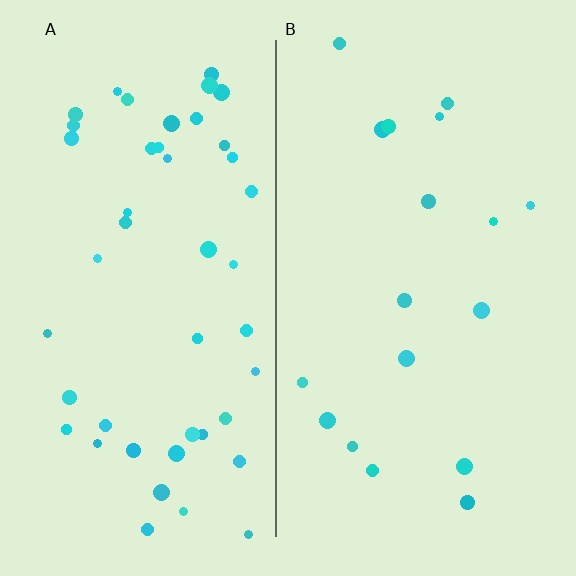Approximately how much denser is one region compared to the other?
Approximately 2.5× — region A over region B.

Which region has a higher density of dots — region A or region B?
A (the left).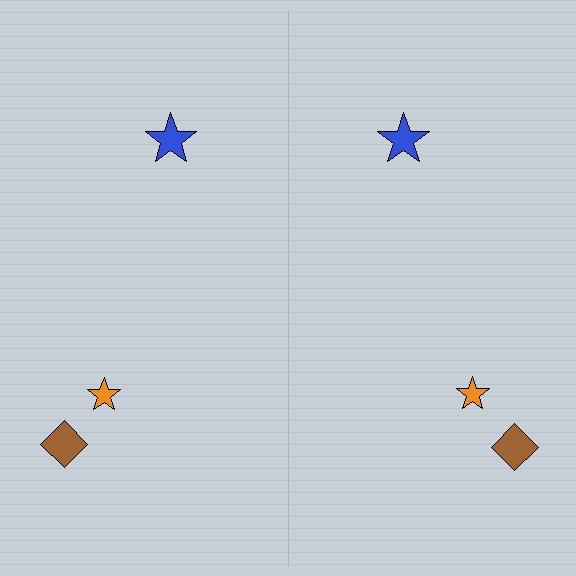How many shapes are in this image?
There are 6 shapes in this image.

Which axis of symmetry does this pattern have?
The pattern has a vertical axis of symmetry running through the center of the image.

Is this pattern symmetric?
Yes, this pattern has bilateral (reflection) symmetry.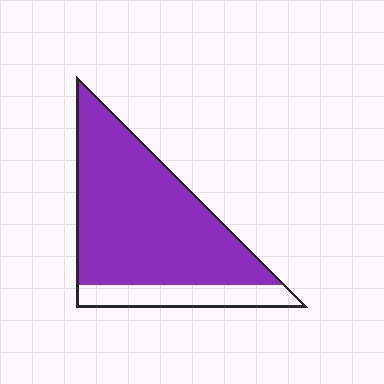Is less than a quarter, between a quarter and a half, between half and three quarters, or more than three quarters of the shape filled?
More than three quarters.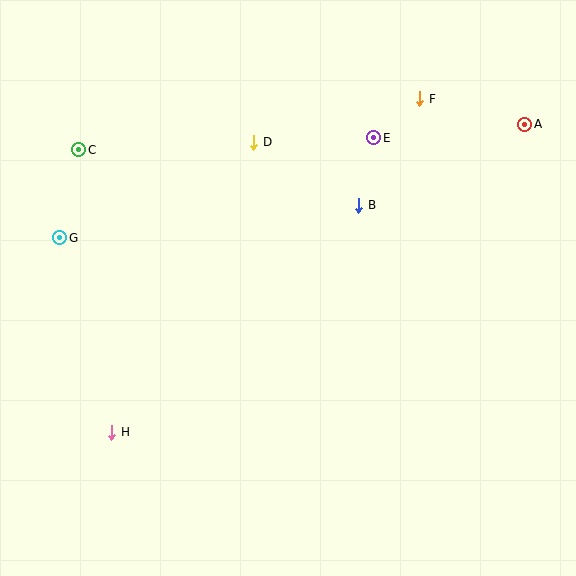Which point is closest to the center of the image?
Point B at (359, 205) is closest to the center.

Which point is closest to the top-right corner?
Point A is closest to the top-right corner.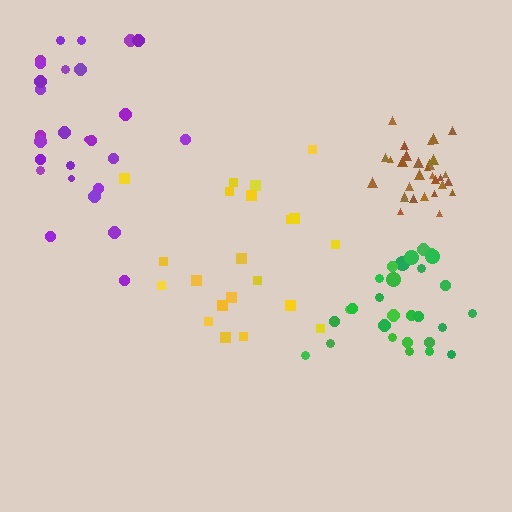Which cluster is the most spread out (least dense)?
Purple.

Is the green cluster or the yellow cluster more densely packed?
Green.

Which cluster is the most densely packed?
Brown.